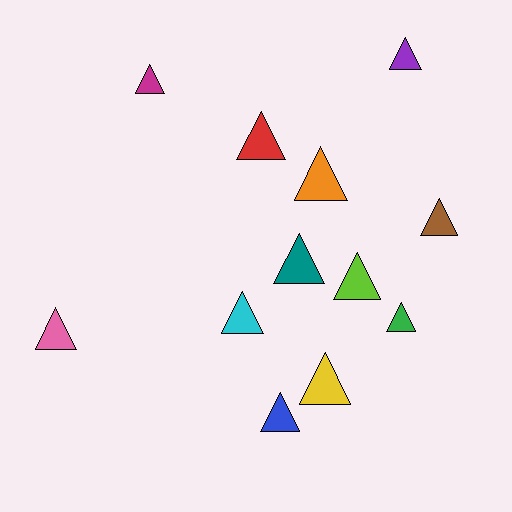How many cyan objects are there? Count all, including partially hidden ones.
There is 1 cyan object.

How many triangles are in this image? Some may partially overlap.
There are 12 triangles.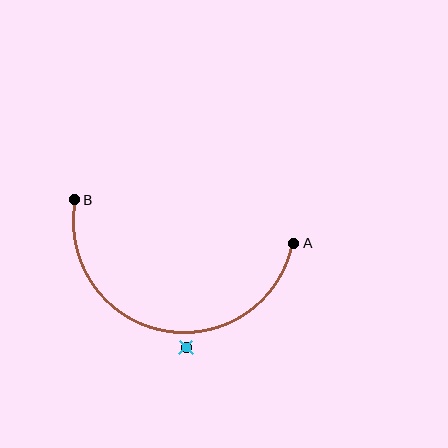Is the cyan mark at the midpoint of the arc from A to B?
No — the cyan mark does not lie on the arc at all. It sits slightly outside the curve.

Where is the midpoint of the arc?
The arc midpoint is the point on the curve farthest from the straight line joining A and B. It sits below that line.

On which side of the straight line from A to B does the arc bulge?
The arc bulges below the straight line connecting A and B.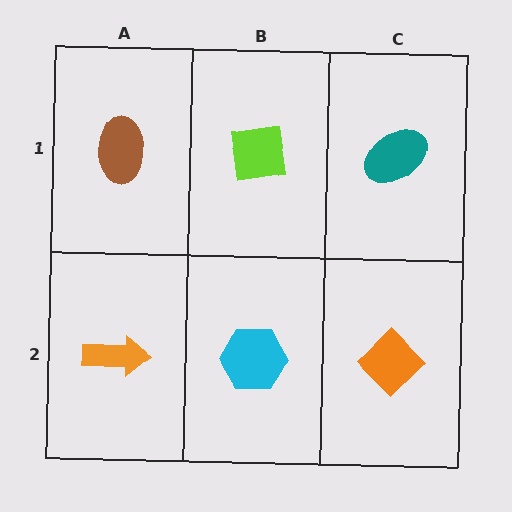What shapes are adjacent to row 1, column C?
An orange diamond (row 2, column C), a lime square (row 1, column B).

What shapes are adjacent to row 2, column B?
A lime square (row 1, column B), an orange arrow (row 2, column A), an orange diamond (row 2, column C).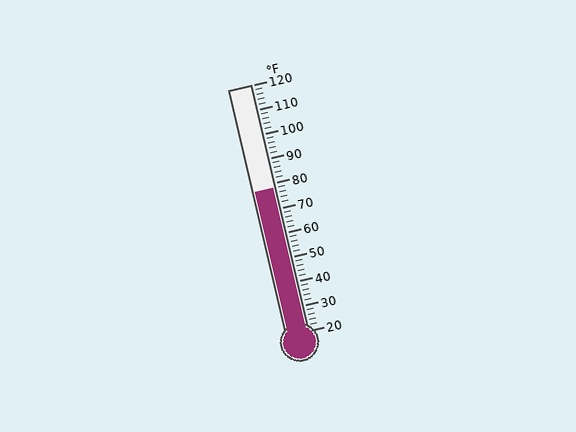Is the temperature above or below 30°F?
The temperature is above 30°F.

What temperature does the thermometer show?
The thermometer shows approximately 78°F.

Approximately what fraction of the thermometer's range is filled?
The thermometer is filled to approximately 60% of its range.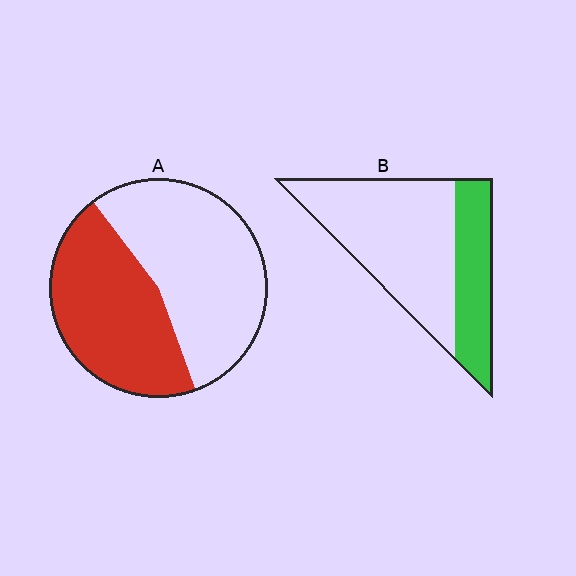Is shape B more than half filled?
No.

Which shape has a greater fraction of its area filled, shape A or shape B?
Shape A.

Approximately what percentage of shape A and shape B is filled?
A is approximately 45% and B is approximately 30%.